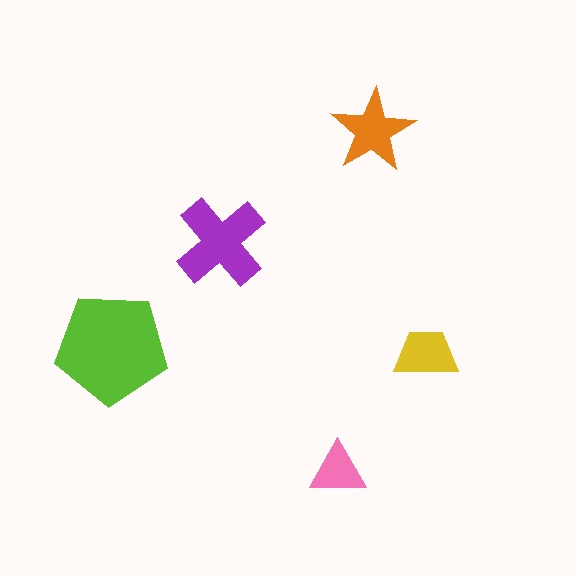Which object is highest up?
The orange star is topmost.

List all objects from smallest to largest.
The pink triangle, the yellow trapezoid, the orange star, the purple cross, the lime pentagon.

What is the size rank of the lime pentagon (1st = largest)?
1st.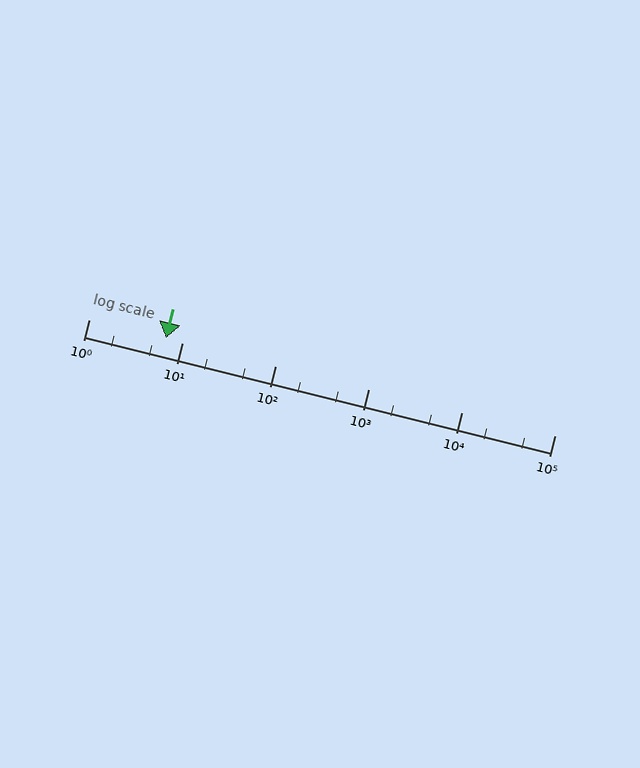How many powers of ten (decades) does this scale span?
The scale spans 5 decades, from 1 to 100000.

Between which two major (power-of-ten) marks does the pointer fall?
The pointer is between 1 and 10.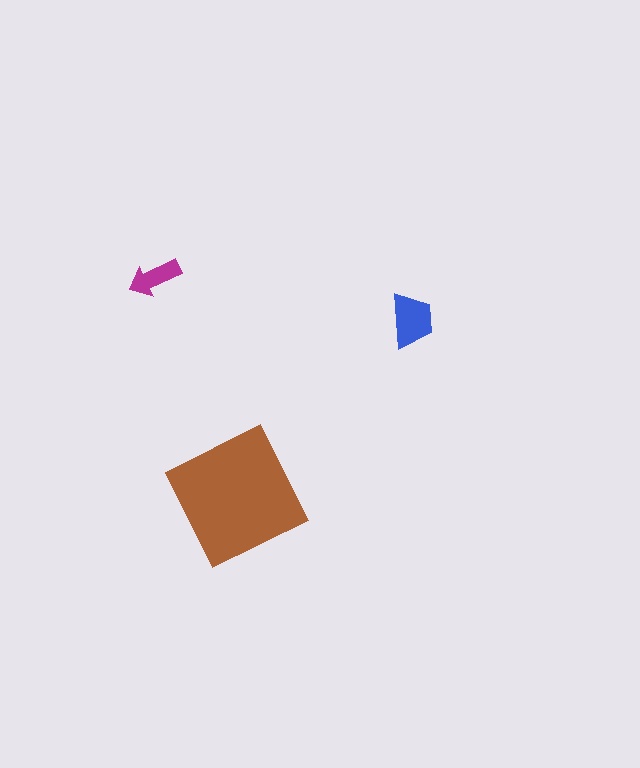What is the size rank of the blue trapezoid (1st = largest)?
2nd.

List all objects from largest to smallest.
The brown square, the blue trapezoid, the magenta arrow.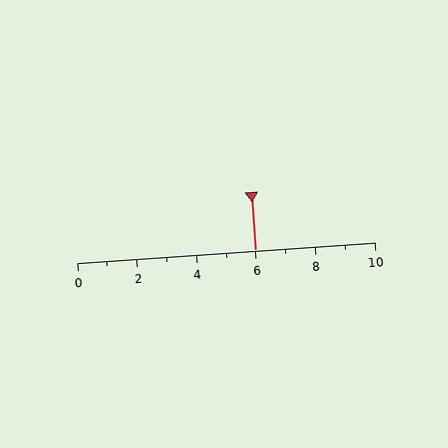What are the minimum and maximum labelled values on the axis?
The axis runs from 0 to 10.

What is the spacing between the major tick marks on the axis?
The major ticks are spaced 2 apart.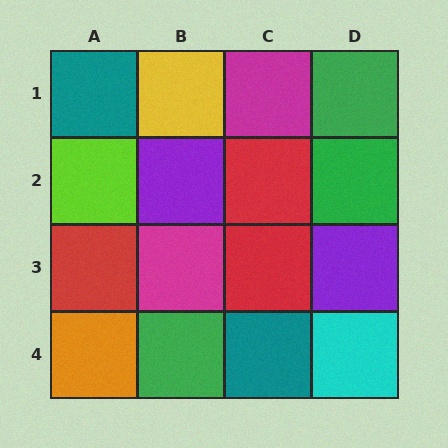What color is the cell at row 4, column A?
Orange.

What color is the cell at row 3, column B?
Magenta.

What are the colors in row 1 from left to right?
Teal, yellow, magenta, green.